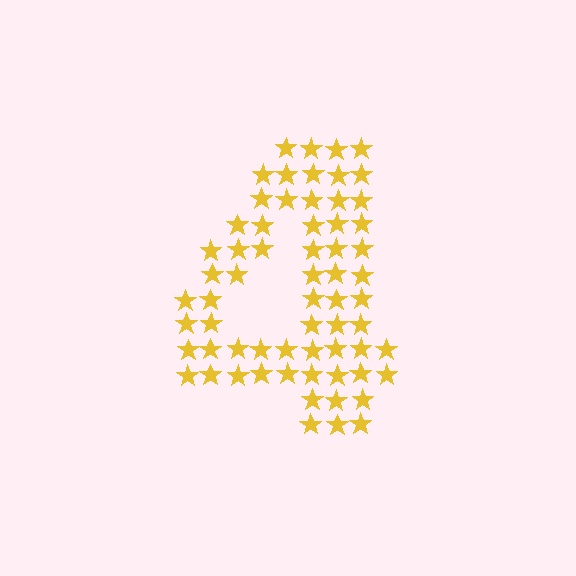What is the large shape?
The large shape is the digit 4.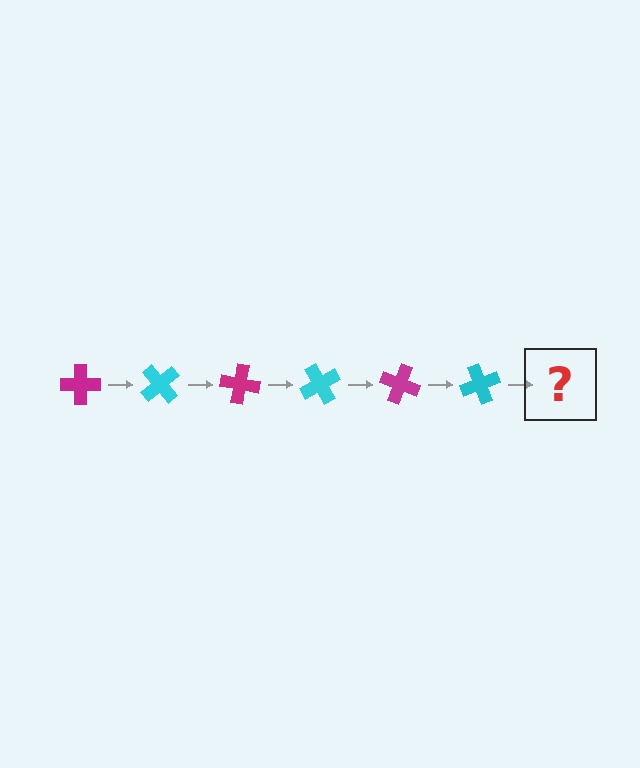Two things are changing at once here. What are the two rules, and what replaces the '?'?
The two rules are that it rotates 50 degrees each step and the color cycles through magenta and cyan. The '?' should be a magenta cross, rotated 300 degrees from the start.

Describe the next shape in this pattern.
It should be a magenta cross, rotated 300 degrees from the start.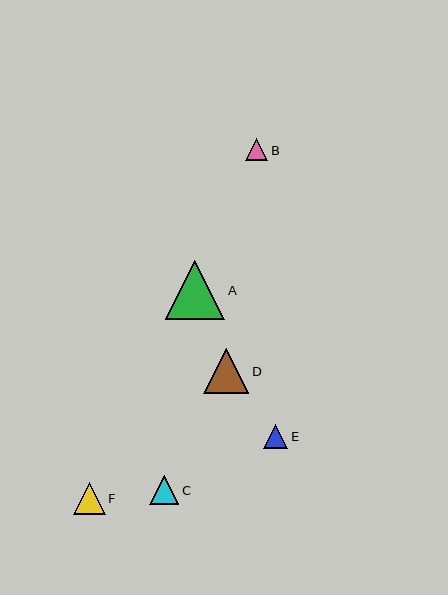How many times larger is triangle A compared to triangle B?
Triangle A is approximately 2.7 times the size of triangle B.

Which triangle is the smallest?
Triangle B is the smallest with a size of approximately 22 pixels.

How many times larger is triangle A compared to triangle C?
Triangle A is approximately 2.0 times the size of triangle C.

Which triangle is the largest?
Triangle A is the largest with a size of approximately 59 pixels.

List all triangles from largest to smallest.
From largest to smallest: A, D, F, C, E, B.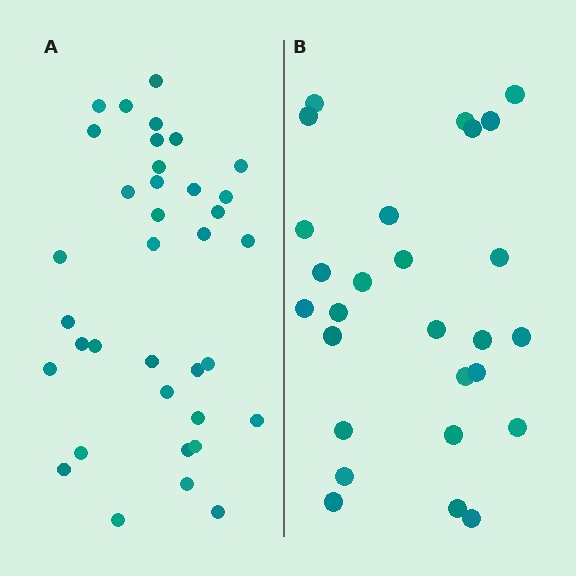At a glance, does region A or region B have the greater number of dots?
Region A (the left region) has more dots.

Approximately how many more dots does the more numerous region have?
Region A has roughly 8 or so more dots than region B.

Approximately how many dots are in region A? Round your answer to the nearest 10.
About 40 dots. (The exact count is 36, which rounds to 40.)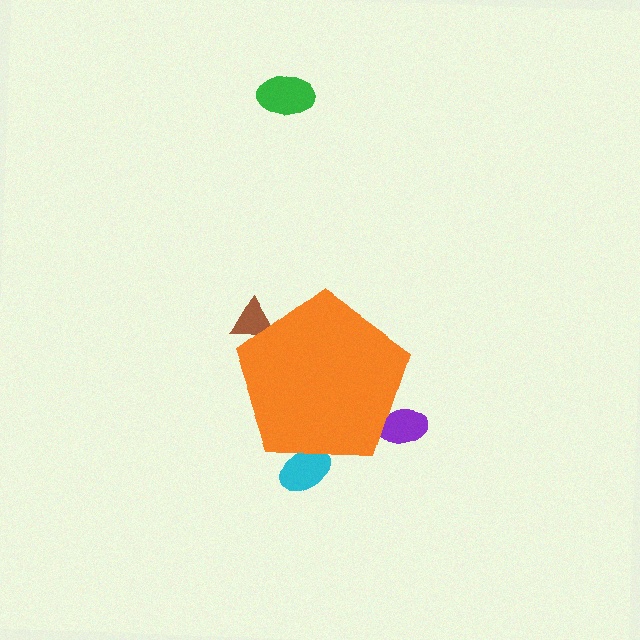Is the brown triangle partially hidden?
Yes, the brown triangle is partially hidden behind the orange pentagon.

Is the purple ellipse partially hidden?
Yes, the purple ellipse is partially hidden behind the orange pentagon.